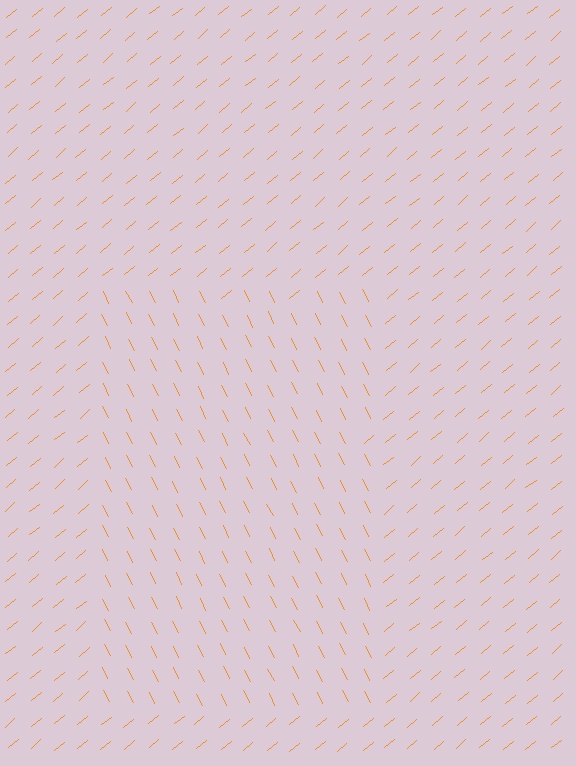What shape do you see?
I see a rectangle.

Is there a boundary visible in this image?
Yes, there is a texture boundary formed by a change in line orientation.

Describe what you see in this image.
The image is filled with small orange line segments. A rectangle region in the image has lines oriented differently from the surrounding lines, creating a visible texture boundary.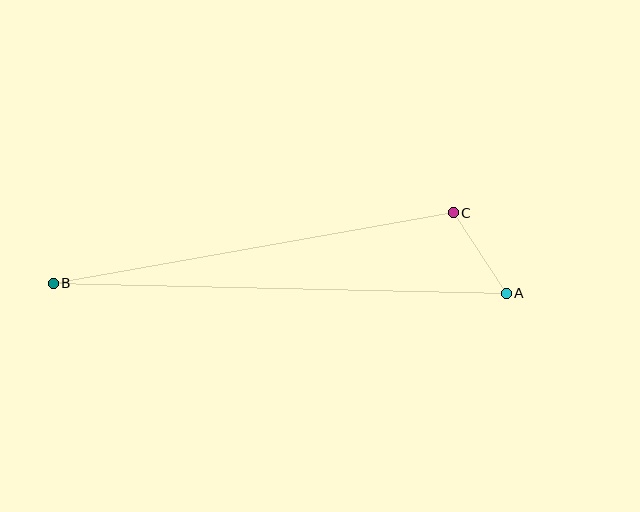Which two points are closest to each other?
Points A and C are closest to each other.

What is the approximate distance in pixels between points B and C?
The distance between B and C is approximately 406 pixels.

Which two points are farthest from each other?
Points A and B are farthest from each other.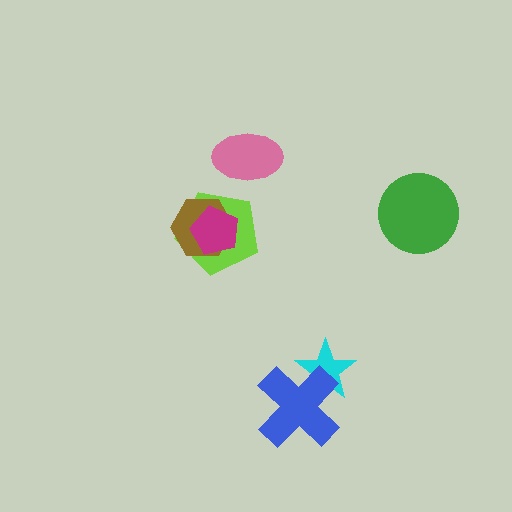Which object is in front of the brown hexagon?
The magenta pentagon is in front of the brown hexagon.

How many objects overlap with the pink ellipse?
0 objects overlap with the pink ellipse.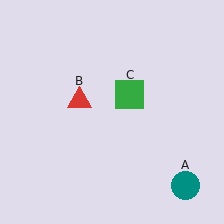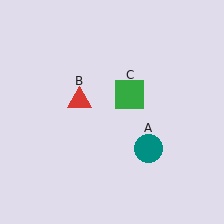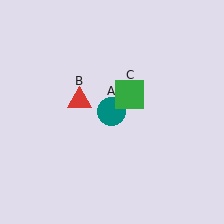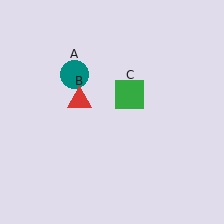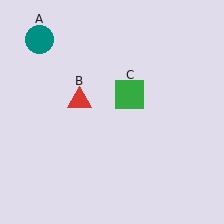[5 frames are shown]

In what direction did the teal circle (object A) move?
The teal circle (object A) moved up and to the left.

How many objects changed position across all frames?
1 object changed position: teal circle (object A).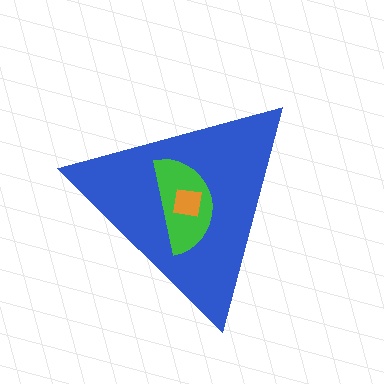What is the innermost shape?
The orange square.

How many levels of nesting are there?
3.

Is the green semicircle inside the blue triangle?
Yes.